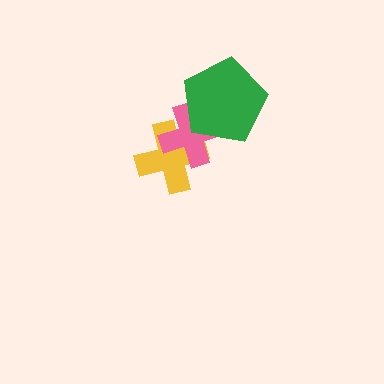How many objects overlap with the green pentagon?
1 object overlaps with the green pentagon.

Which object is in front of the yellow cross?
The pink cross is in front of the yellow cross.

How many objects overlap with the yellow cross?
1 object overlaps with the yellow cross.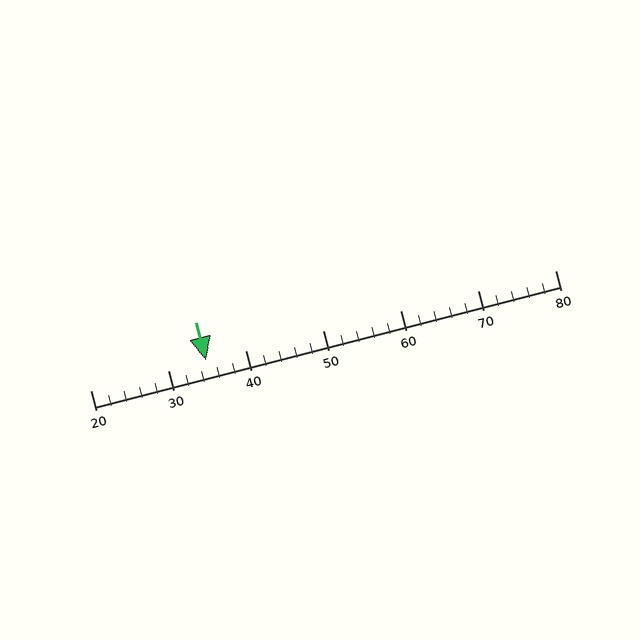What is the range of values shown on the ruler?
The ruler shows values from 20 to 80.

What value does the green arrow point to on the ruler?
The green arrow points to approximately 35.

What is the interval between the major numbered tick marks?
The major tick marks are spaced 10 units apart.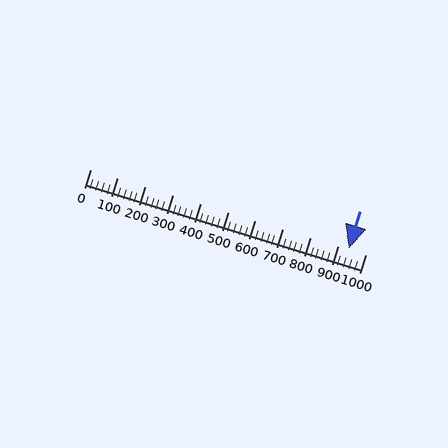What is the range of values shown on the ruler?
The ruler shows values from 0 to 1000.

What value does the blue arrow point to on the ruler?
The blue arrow points to approximately 940.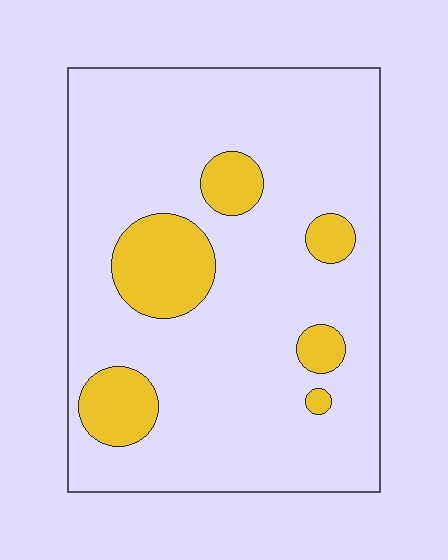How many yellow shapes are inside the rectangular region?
6.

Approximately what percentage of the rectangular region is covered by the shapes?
Approximately 15%.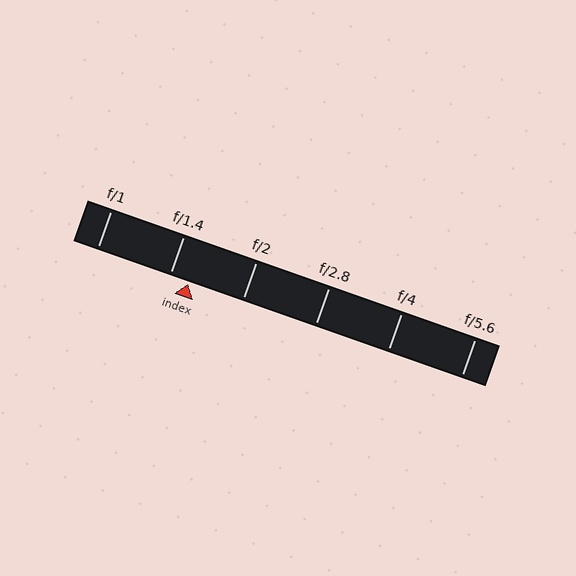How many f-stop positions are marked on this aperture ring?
There are 6 f-stop positions marked.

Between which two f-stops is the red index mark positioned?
The index mark is between f/1.4 and f/2.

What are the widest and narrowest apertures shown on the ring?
The widest aperture shown is f/1 and the narrowest is f/5.6.